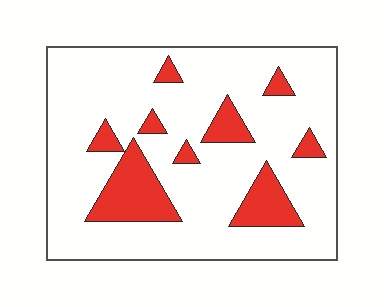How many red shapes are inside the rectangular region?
9.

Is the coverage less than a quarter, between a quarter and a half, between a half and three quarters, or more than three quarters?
Less than a quarter.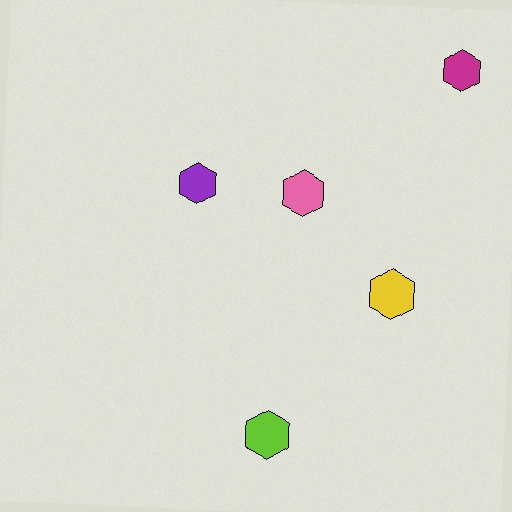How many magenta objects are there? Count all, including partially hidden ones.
There is 1 magenta object.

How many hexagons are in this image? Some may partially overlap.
There are 5 hexagons.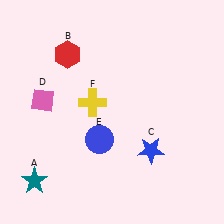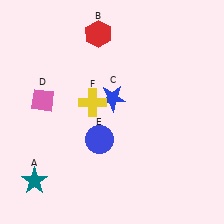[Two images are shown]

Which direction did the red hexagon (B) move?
The red hexagon (B) moved right.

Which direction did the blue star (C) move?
The blue star (C) moved up.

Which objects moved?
The objects that moved are: the red hexagon (B), the blue star (C).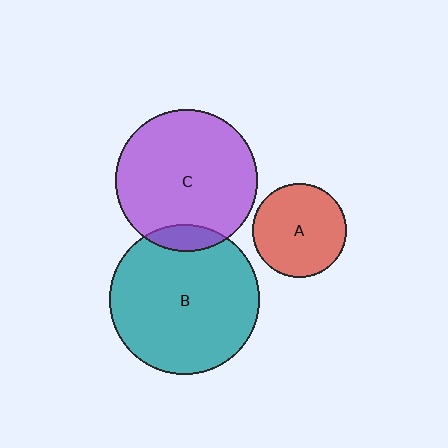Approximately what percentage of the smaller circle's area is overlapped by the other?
Approximately 10%.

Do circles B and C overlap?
Yes.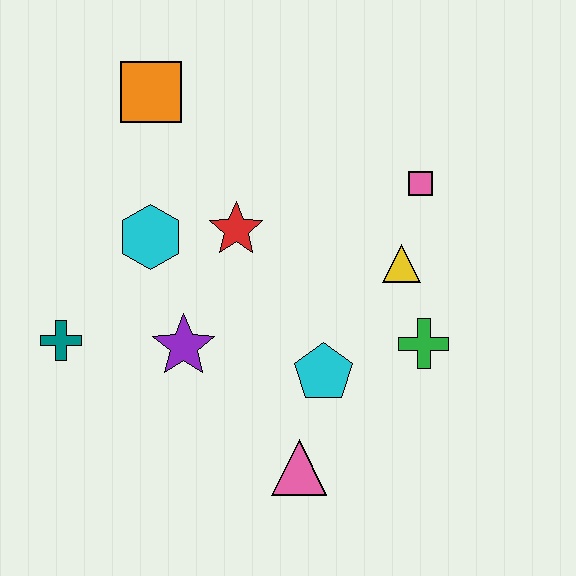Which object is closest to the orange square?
The cyan hexagon is closest to the orange square.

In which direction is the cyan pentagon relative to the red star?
The cyan pentagon is below the red star.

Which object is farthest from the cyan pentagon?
The orange square is farthest from the cyan pentagon.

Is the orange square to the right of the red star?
No